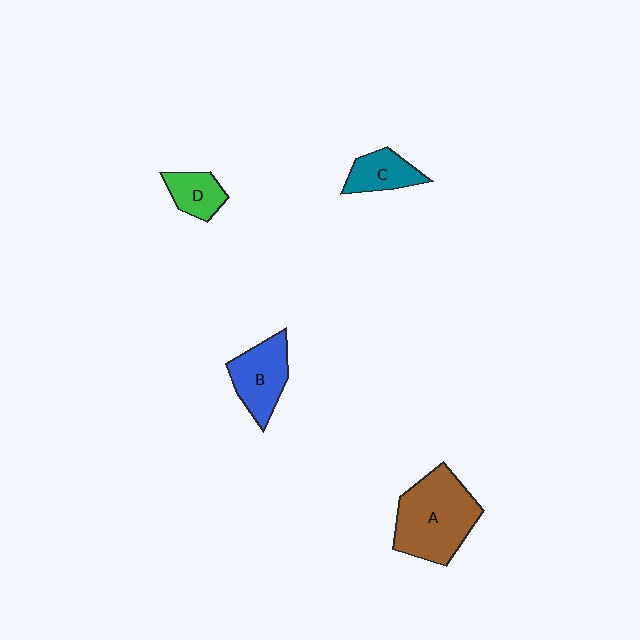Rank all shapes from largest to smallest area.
From largest to smallest: A (brown), B (blue), C (teal), D (green).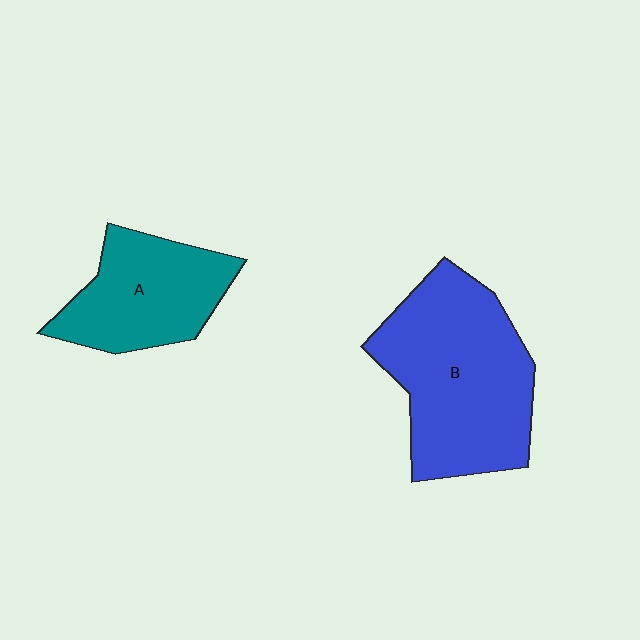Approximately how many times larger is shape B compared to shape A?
Approximately 1.6 times.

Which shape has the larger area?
Shape B (blue).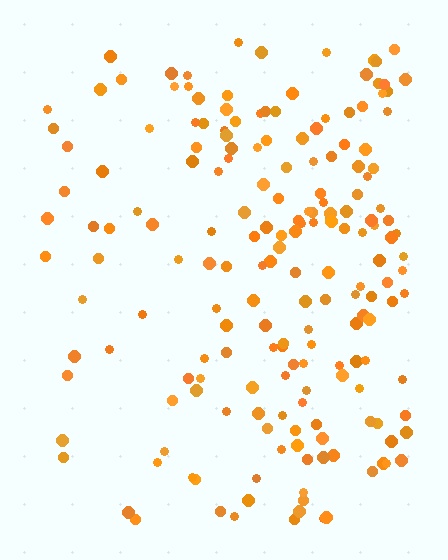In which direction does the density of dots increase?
From left to right, with the right side densest.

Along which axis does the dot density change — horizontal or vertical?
Horizontal.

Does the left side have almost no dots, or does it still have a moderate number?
Still a moderate number, just noticeably fewer than the right.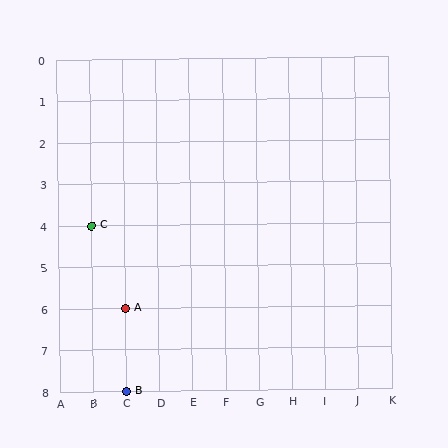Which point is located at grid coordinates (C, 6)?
Point A is at (C, 6).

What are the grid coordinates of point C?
Point C is at grid coordinates (B, 4).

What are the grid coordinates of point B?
Point B is at grid coordinates (C, 8).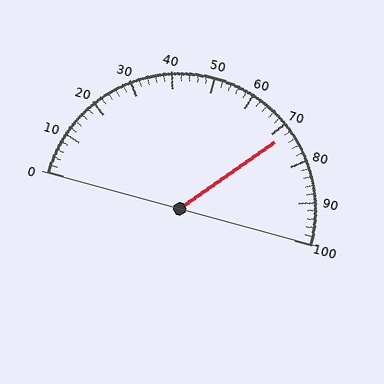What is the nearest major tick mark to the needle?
The nearest major tick mark is 70.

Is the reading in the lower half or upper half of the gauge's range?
The reading is in the upper half of the range (0 to 100).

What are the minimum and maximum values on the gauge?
The gauge ranges from 0 to 100.